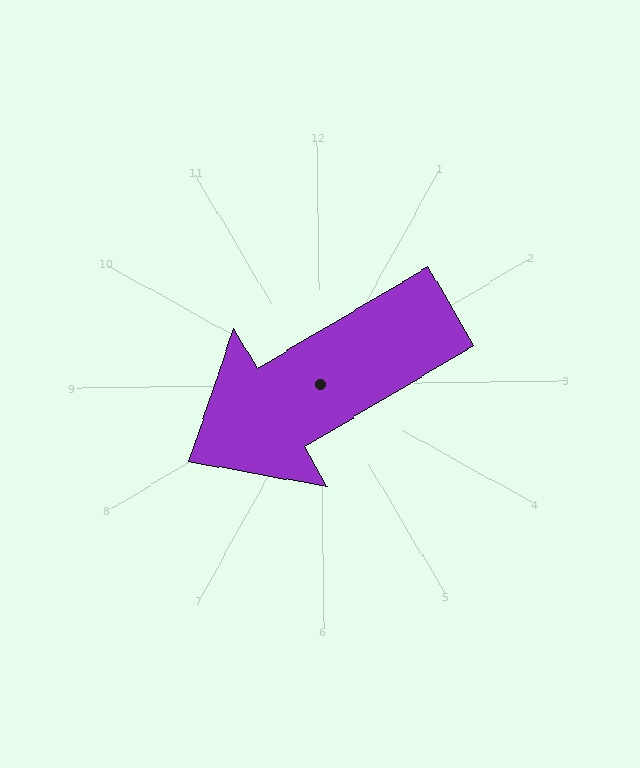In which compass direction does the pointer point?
Southwest.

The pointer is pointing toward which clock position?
Roughly 8 o'clock.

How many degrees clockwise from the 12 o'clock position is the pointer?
Approximately 240 degrees.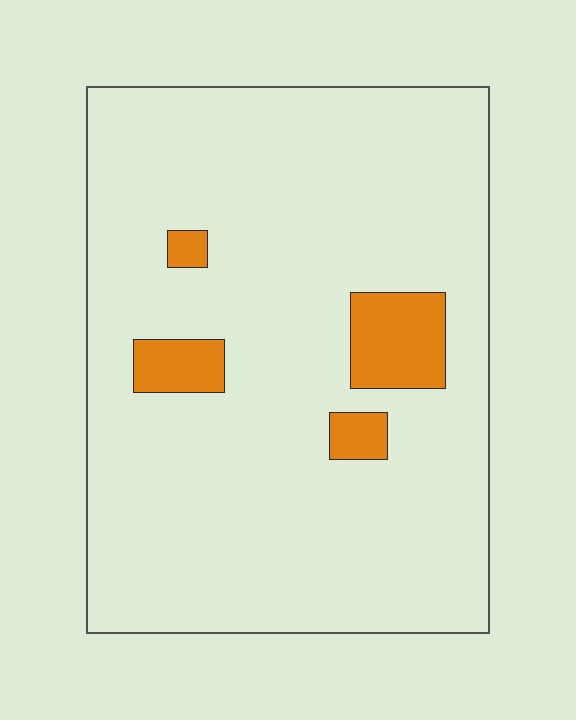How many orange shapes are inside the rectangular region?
4.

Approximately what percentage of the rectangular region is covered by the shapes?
Approximately 10%.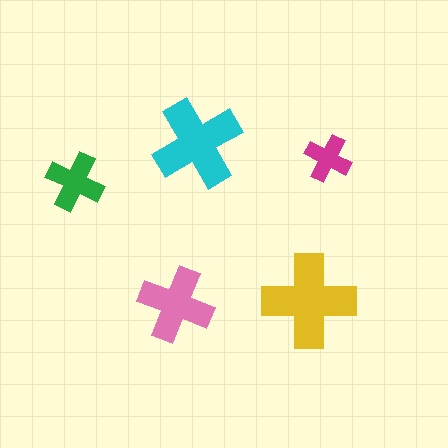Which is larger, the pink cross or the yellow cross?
The yellow one.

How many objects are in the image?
There are 5 objects in the image.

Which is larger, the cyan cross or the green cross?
The cyan one.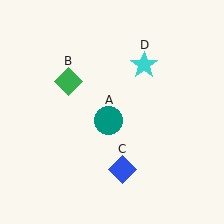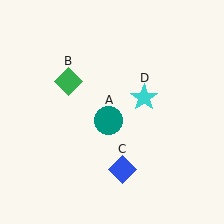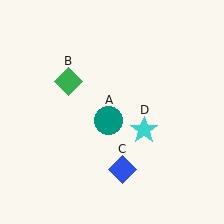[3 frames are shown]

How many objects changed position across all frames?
1 object changed position: cyan star (object D).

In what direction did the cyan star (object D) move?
The cyan star (object D) moved down.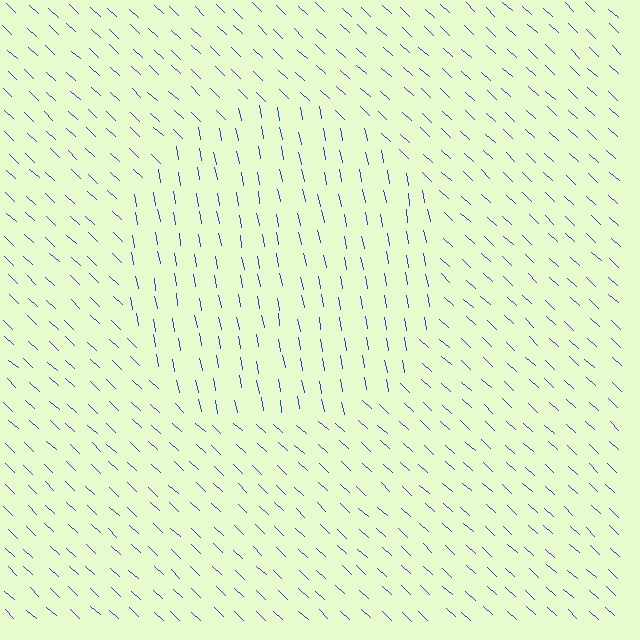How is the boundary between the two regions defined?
The boundary is defined purely by a change in line orientation (approximately 37 degrees difference). All lines are the same color and thickness.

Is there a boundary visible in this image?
Yes, there is a texture boundary formed by a change in line orientation.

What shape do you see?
I see a circle.